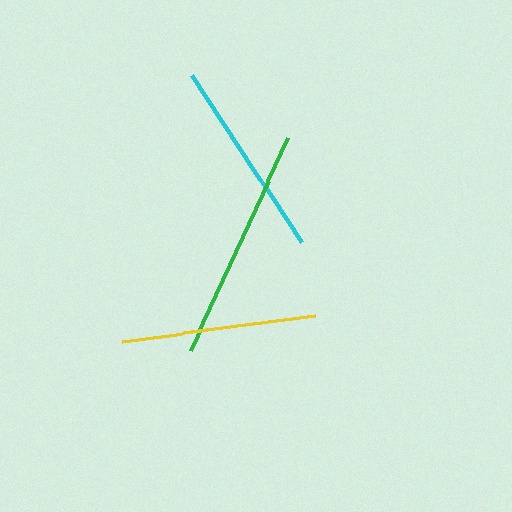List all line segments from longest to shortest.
From longest to shortest: green, cyan, yellow.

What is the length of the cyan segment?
The cyan segment is approximately 199 pixels long.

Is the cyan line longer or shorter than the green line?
The green line is longer than the cyan line.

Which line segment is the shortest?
The yellow line is the shortest at approximately 196 pixels.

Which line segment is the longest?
The green line is the longest at approximately 235 pixels.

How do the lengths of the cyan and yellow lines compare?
The cyan and yellow lines are approximately the same length.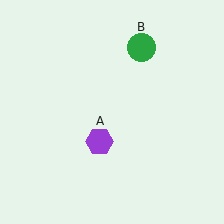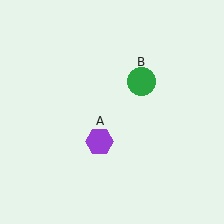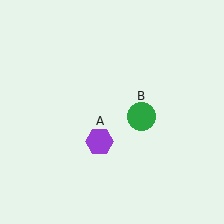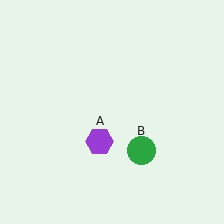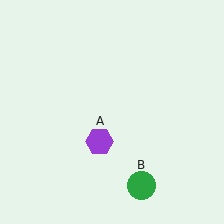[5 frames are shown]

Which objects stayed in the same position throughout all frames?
Purple hexagon (object A) remained stationary.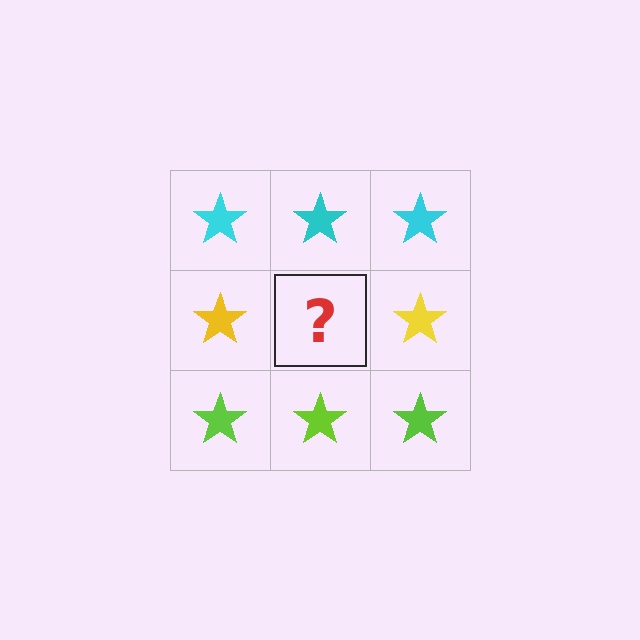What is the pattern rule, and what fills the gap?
The rule is that each row has a consistent color. The gap should be filled with a yellow star.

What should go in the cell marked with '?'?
The missing cell should contain a yellow star.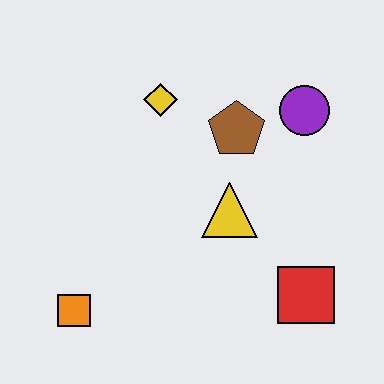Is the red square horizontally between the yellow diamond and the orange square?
No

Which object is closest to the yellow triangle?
The brown pentagon is closest to the yellow triangle.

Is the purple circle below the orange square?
No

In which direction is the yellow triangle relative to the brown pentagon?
The yellow triangle is below the brown pentagon.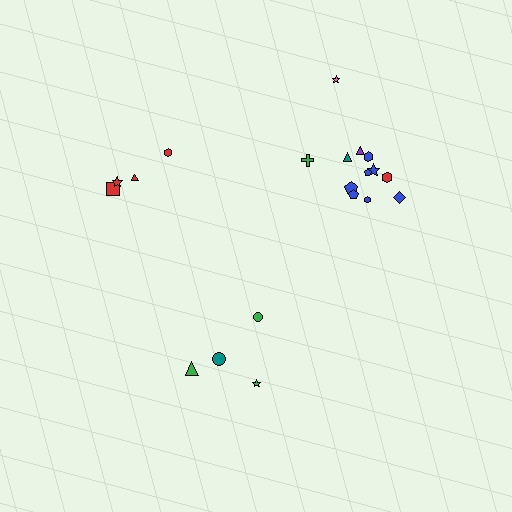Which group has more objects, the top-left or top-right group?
The top-right group.